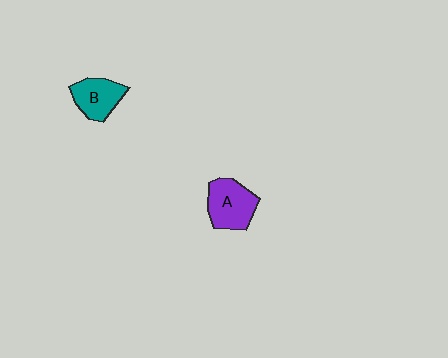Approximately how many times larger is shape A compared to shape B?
Approximately 1.2 times.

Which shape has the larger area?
Shape A (purple).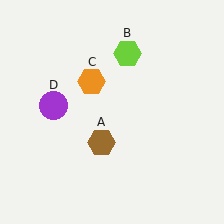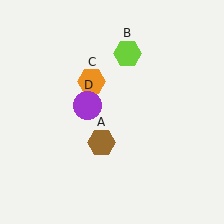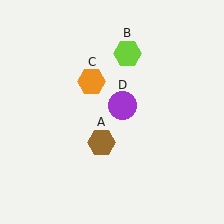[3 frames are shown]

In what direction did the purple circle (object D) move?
The purple circle (object D) moved right.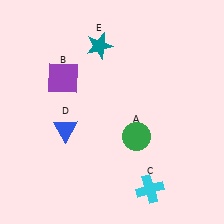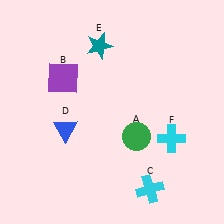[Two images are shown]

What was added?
A cyan cross (F) was added in Image 2.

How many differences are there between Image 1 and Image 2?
There is 1 difference between the two images.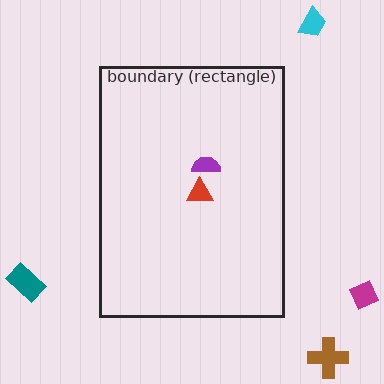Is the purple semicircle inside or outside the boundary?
Inside.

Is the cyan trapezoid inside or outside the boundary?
Outside.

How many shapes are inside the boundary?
2 inside, 4 outside.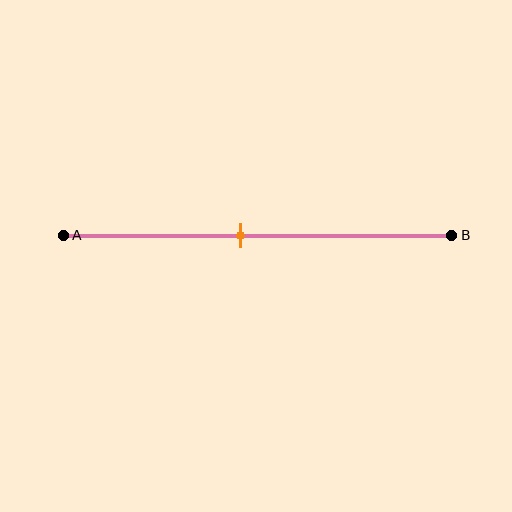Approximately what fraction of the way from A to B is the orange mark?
The orange mark is approximately 45% of the way from A to B.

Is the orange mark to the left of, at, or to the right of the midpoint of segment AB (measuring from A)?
The orange mark is to the left of the midpoint of segment AB.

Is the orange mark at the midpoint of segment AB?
No, the mark is at about 45% from A, not at the 50% midpoint.